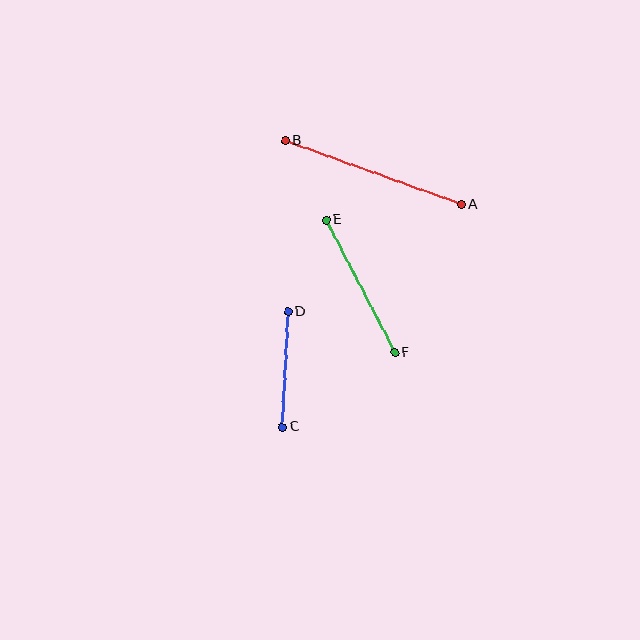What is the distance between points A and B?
The distance is approximately 187 pixels.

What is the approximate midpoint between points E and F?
The midpoint is at approximately (361, 286) pixels.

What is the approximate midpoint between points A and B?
The midpoint is at approximately (373, 173) pixels.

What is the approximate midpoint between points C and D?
The midpoint is at approximately (285, 369) pixels.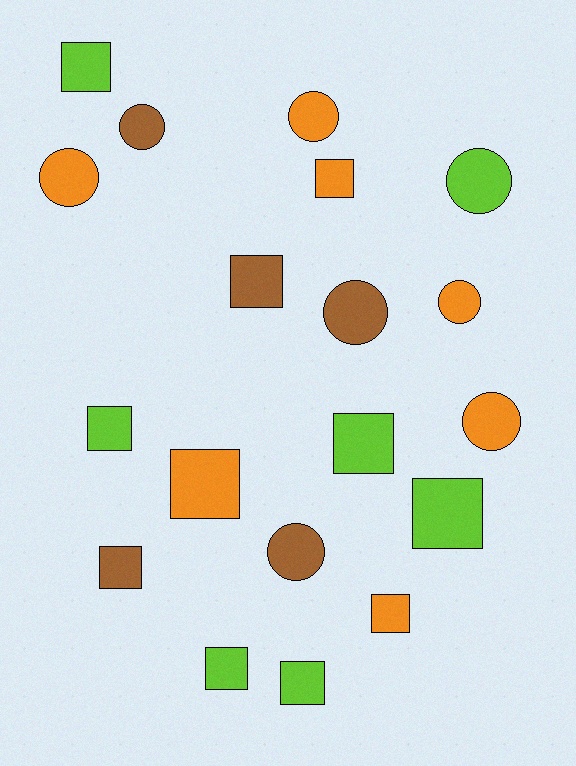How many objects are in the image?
There are 19 objects.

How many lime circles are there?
There is 1 lime circle.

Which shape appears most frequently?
Square, with 11 objects.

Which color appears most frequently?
Lime, with 7 objects.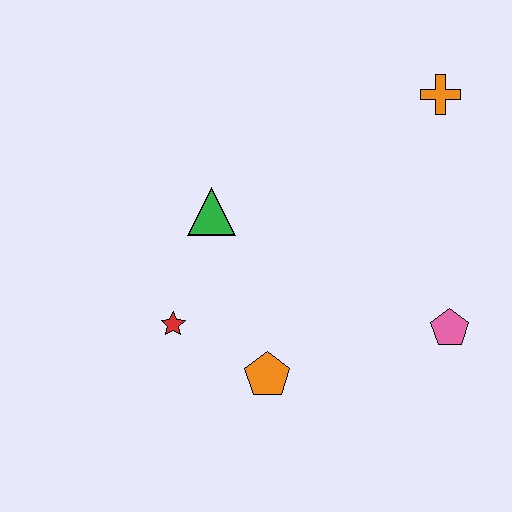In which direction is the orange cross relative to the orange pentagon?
The orange cross is above the orange pentagon.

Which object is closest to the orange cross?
The pink pentagon is closest to the orange cross.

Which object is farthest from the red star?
The orange cross is farthest from the red star.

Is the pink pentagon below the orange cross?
Yes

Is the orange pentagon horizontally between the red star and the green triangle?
No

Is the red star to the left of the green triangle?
Yes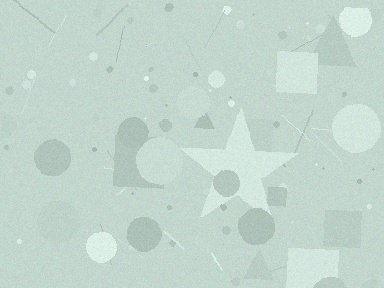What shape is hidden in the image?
A star is hidden in the image.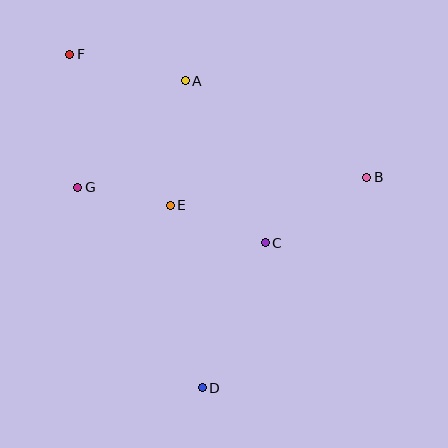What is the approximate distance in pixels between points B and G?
The distance between B and G is approximately 289 pixels.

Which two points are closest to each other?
Points E and G are closest to each other.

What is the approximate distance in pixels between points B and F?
The distance between B and F is approximately 321 pixels.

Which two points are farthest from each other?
Points D and F are farthest from each other.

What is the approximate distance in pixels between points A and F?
The distance between A and F is approximately 118 pixels.